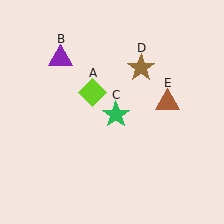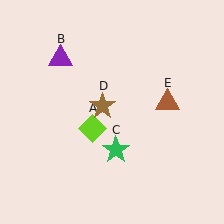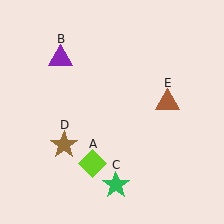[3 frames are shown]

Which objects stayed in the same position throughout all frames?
Purple triangle (object B) and brown triangle (object E) remained stationary.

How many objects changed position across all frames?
3 objects changed position: lime diamond (object A), green star (object C), brown star (object D).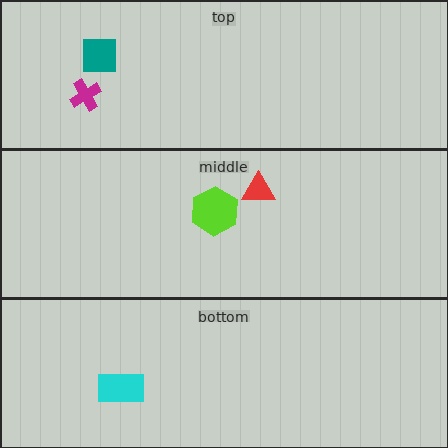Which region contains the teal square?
The top region.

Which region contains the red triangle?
The middle region.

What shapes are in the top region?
The magenta cross, the teal square.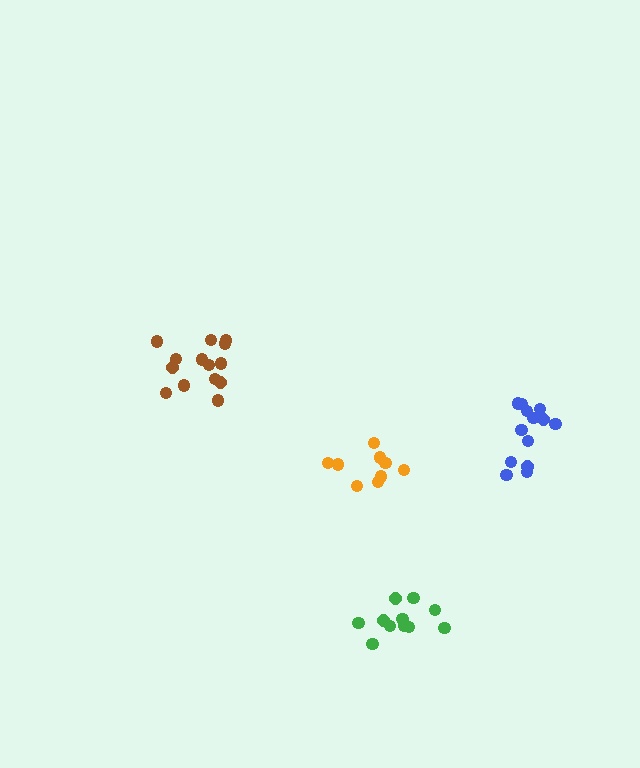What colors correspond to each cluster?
The clusters are colored: green, blue, brown, orange.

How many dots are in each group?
Group 1: 11 dots, Group 2: 13 dots, Group 3: 14 dots, Group 4: 9 dots (47 total).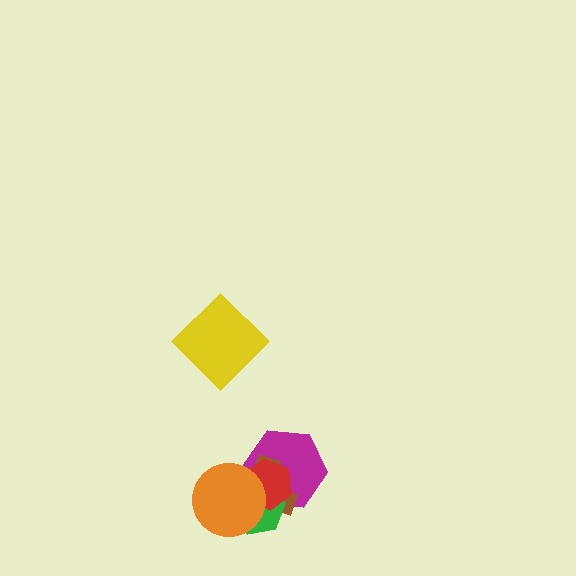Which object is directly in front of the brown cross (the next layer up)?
The green hexagon is directly in front of the brown cross.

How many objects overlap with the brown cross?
4 objects overlap with the brown cross.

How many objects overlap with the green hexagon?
4 objects overlap with the green hexagon.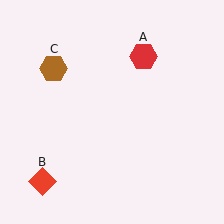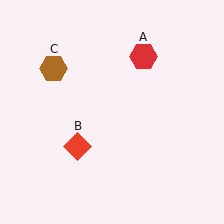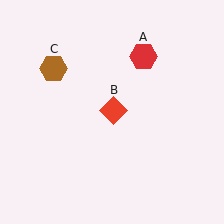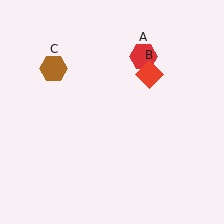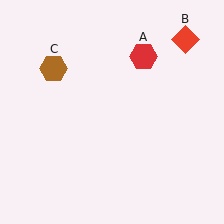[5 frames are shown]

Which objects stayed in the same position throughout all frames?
Red hexagon (object A) and brown hexagon (object C) remained stationary.